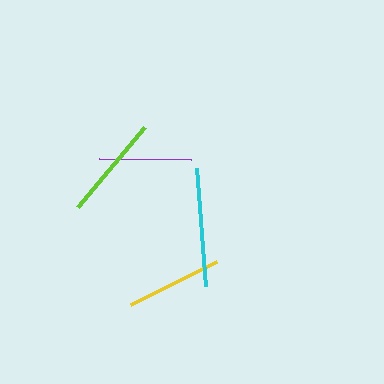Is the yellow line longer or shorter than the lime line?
The lime line is longer than the yellow line.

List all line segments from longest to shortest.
From longest to shortest: cyan, lime, yellow, purple.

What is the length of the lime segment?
The lime segment is approximately 104 pixels long.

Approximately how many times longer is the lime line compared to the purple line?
The lime line is approximately 1.1 times the length of the purple line.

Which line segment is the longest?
The cyan line is the longest at approximately 119 pixels.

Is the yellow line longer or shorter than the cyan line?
The cyan line is longer than the yellow line.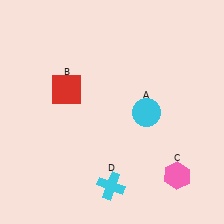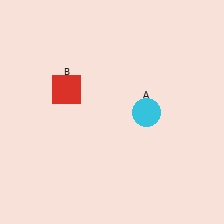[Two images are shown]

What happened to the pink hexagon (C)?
The pink hexagon (C) was removed in Image 2. It was in the bottom-right area of Image 1.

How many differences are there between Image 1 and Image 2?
There are 2 differences between the two images.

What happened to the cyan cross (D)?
The cyan cross (D) was removed in Image 2. It was in the bottom-left area of Image 1.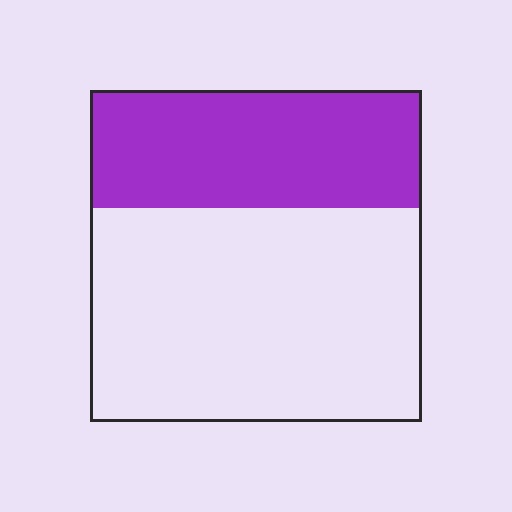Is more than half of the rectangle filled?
No.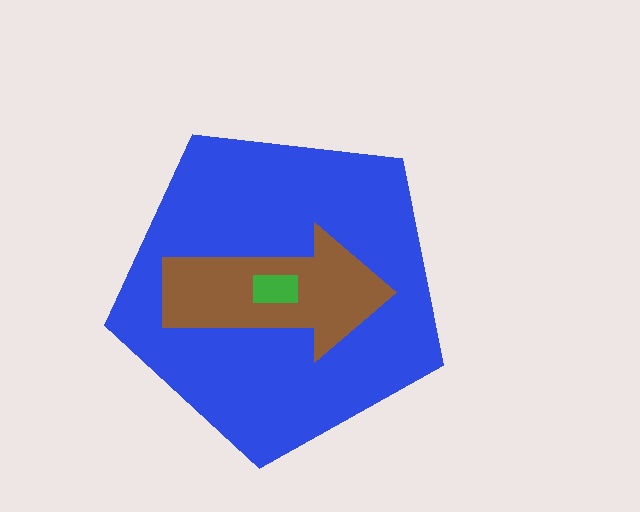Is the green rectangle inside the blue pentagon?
Yes.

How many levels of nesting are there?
3.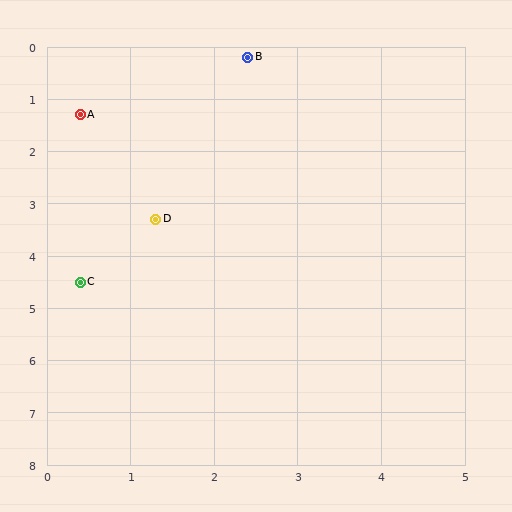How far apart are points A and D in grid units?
Points A and D are about 2.2 grid units apart.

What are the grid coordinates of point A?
Point A is at approximately (0.4, 1.3).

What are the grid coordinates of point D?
Point D is at approximately (1.3, 3.3).